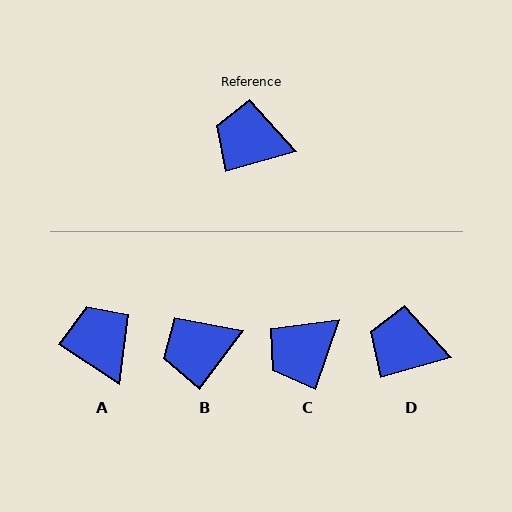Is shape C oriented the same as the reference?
No, it is off by about 55 degrees.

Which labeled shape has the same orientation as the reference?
D.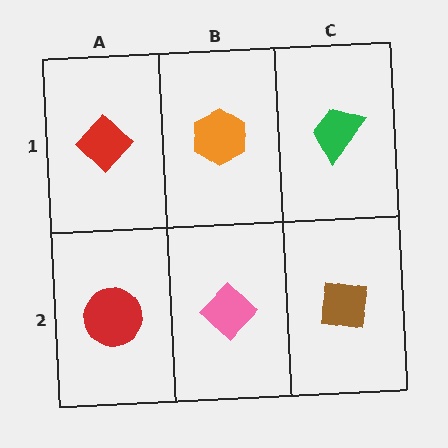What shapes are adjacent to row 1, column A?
A red circle (row 2, column A), an orange hexagon (row 1, column B).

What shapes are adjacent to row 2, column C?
A green trapezoid (row 1, column C), a pink diamond (row 2, column B).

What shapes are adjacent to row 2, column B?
An orange hexagon (row 1, column B), a red circle (row 2, column A), a brown square (row 2, column C).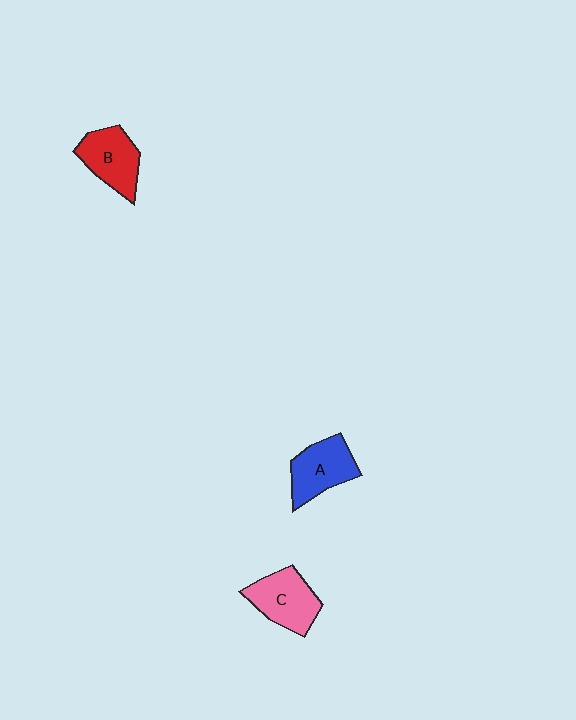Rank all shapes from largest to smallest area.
From largest to smallest: C (pink), A (blue), B (red).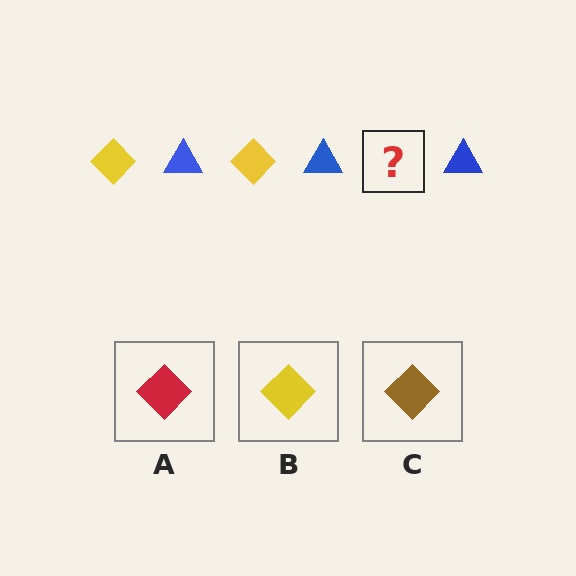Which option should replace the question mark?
Option B.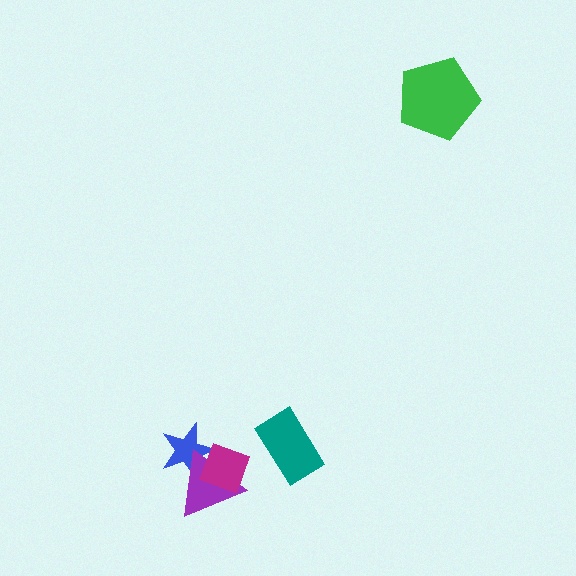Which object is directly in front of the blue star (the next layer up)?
The purple triangle is directly in front of the blue star.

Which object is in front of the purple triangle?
The magenta diamond is in front of the purple triangle.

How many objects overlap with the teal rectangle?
0 objects overlap with the teal rectangle.